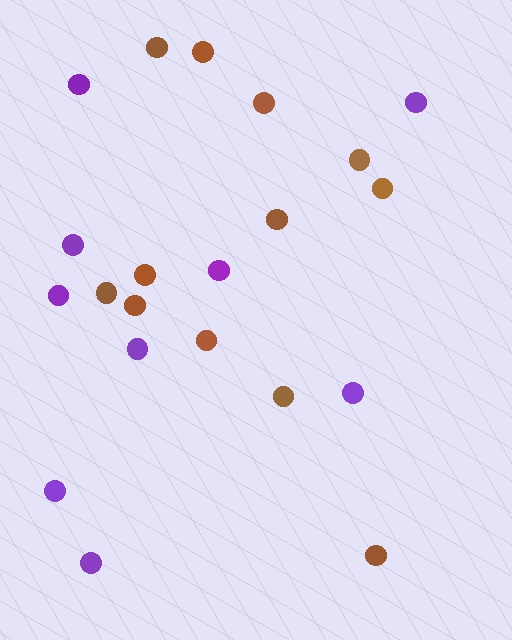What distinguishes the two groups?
There are 2 groups: one group of purple circles (9) and one group of brown circles (12).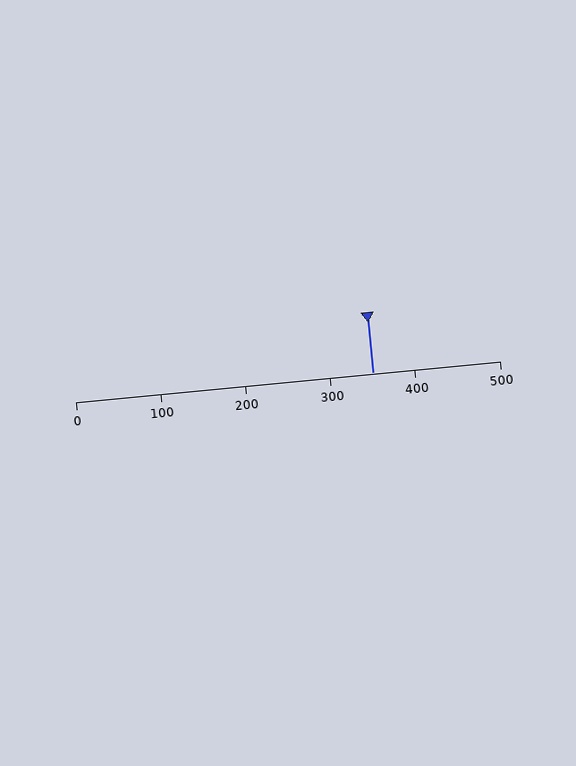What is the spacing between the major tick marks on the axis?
The major ticks are spaced 100 apart.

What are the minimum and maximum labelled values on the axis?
The axis runs from 0 to 500.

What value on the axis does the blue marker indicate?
The marker indicates approximately 350.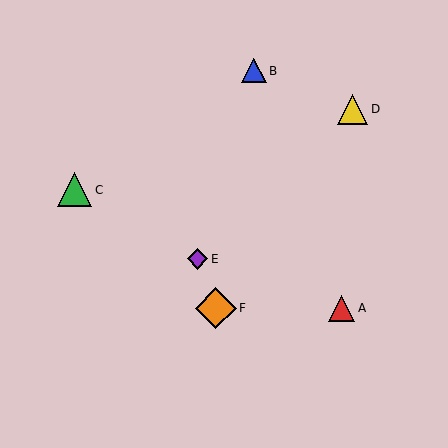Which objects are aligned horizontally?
Objects A, F are aligned horizontally.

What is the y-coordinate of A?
Object A is at y≈308.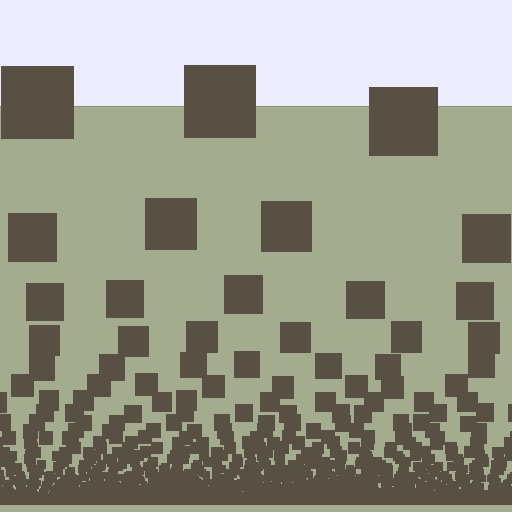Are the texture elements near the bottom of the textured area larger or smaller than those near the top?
Smaller. The gradient is inverted — elements near the bottom are smaller and denser.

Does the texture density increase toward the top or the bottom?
Density increases toward the bottom.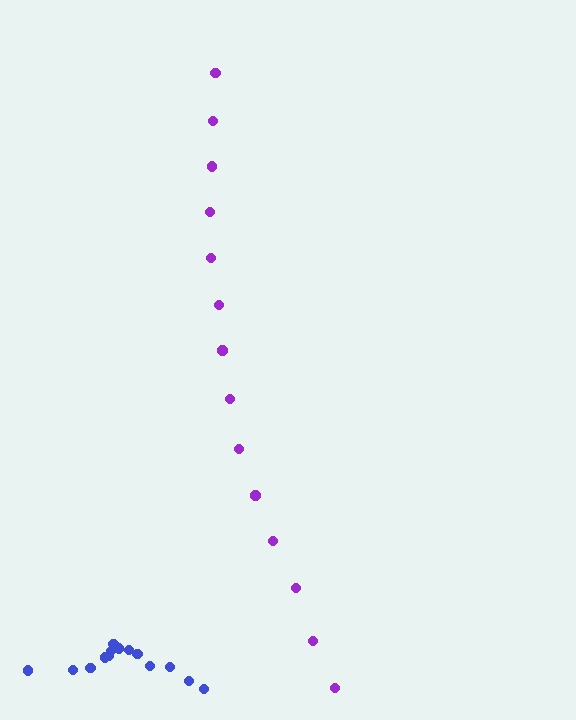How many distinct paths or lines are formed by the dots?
There are 2 distinct paths.